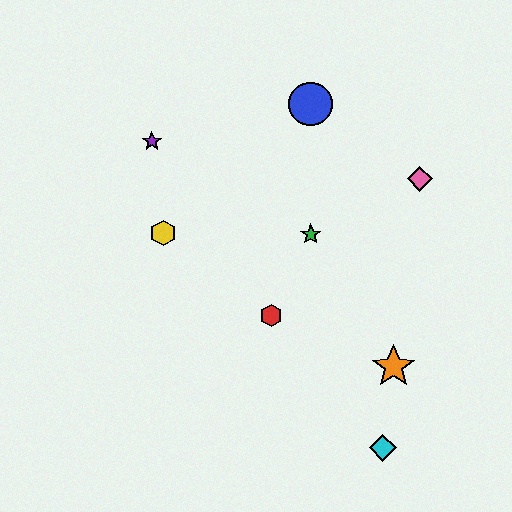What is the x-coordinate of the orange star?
The orange star is at x≈394.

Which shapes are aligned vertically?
The blue circle, the green star are aligned vertically.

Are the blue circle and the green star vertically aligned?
Yes, both are at x≈311.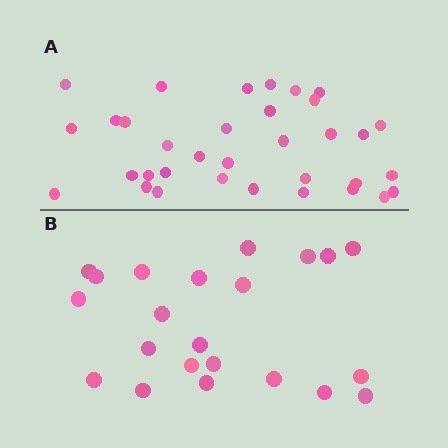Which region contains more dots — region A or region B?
Region A (the top region) has more dots.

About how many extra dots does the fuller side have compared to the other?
Region A has roughly 12 or so more dots than region B.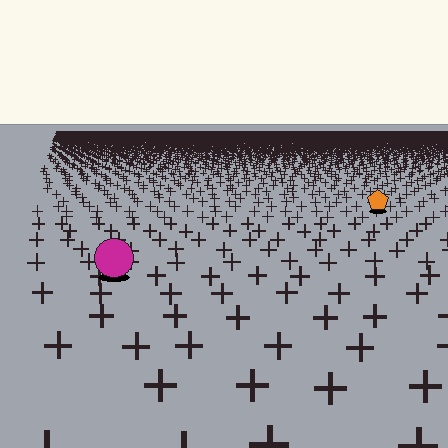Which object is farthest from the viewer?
The orange pentagon is farthest from the viewer. It appears smaller and the ground texture around it is denser.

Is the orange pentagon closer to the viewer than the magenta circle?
No. The magenta circle is closer — you can tell from the texture gradient: the ground texture is coarser near it.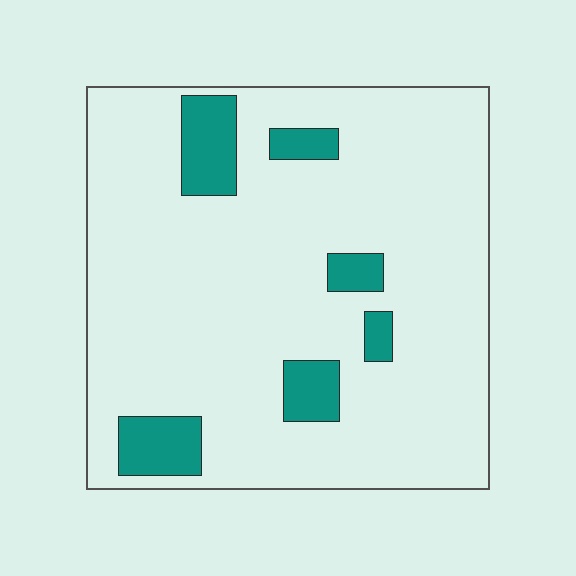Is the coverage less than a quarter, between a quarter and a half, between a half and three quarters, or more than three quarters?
Less than a quarter.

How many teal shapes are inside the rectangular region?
6.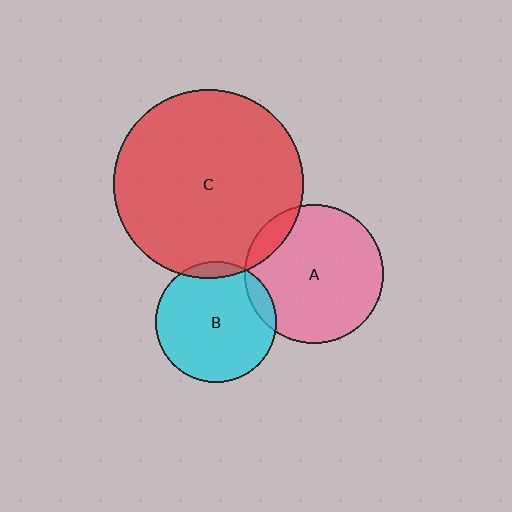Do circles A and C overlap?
Yes.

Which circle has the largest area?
Circle C (red).